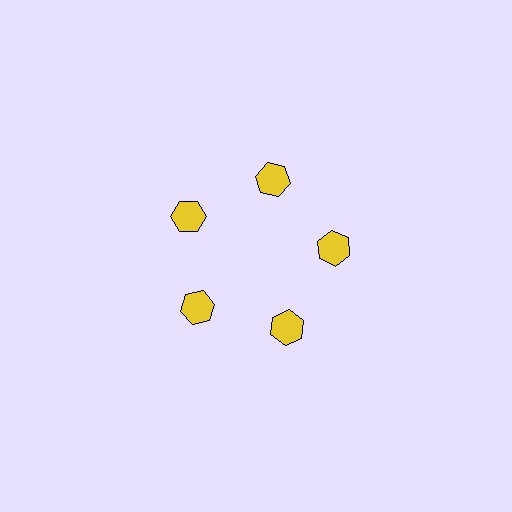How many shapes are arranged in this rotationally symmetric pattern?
There are 5 shapes, arranged in 5 groups of 1.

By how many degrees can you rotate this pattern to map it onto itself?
The pattern maps onto itself every 72 degrees of rotation.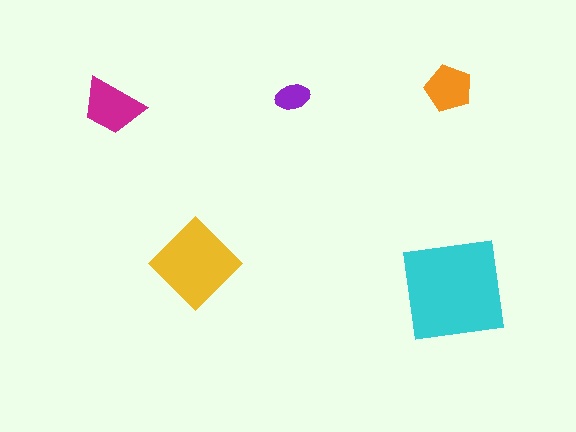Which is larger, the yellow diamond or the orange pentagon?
The yellow diamond.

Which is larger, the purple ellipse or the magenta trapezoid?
The magenta trapezoid.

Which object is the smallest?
The purple ellipse.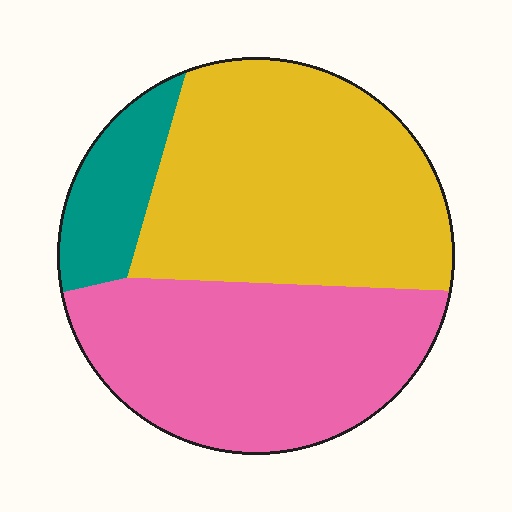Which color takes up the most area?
Yellow, at roughly 45%.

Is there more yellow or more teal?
Yellow.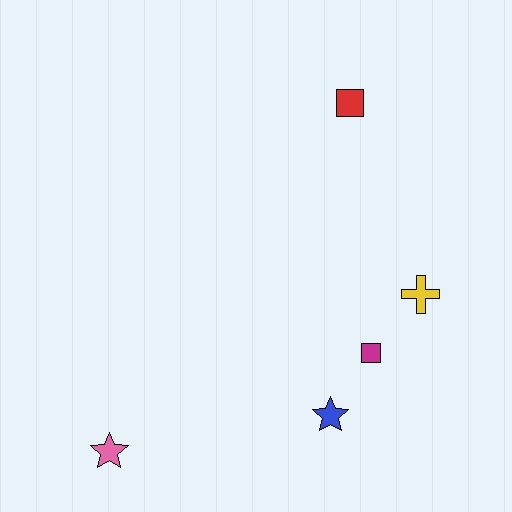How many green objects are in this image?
There are no green objects.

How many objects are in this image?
There are 5 objects.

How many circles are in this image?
There are no circles.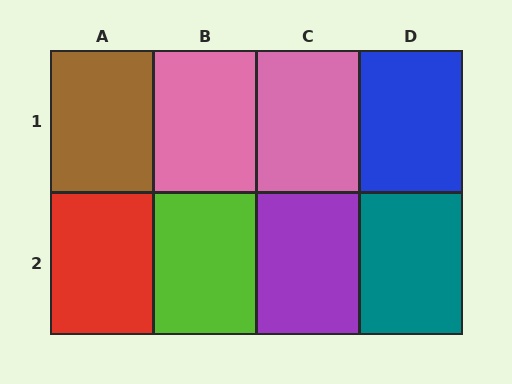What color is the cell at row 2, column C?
Purple.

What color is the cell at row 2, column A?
Red.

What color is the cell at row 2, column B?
Lime.